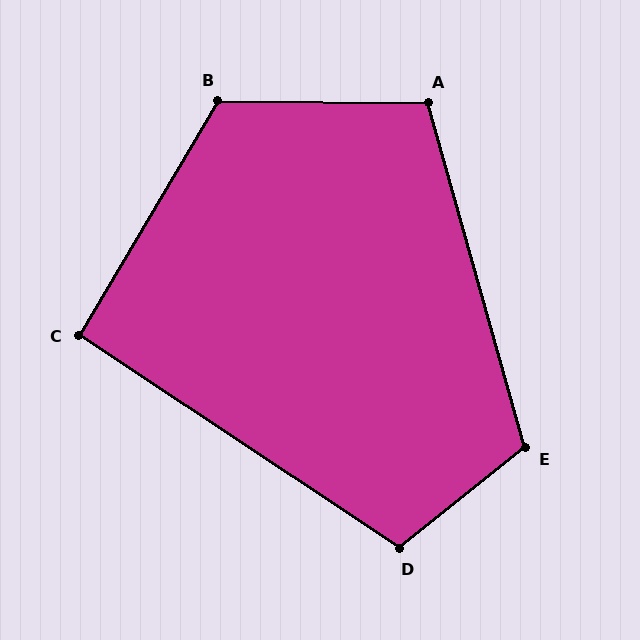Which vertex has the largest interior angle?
B, at approximately 120 degrees.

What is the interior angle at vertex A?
Approximately 107 degrees (obtuse).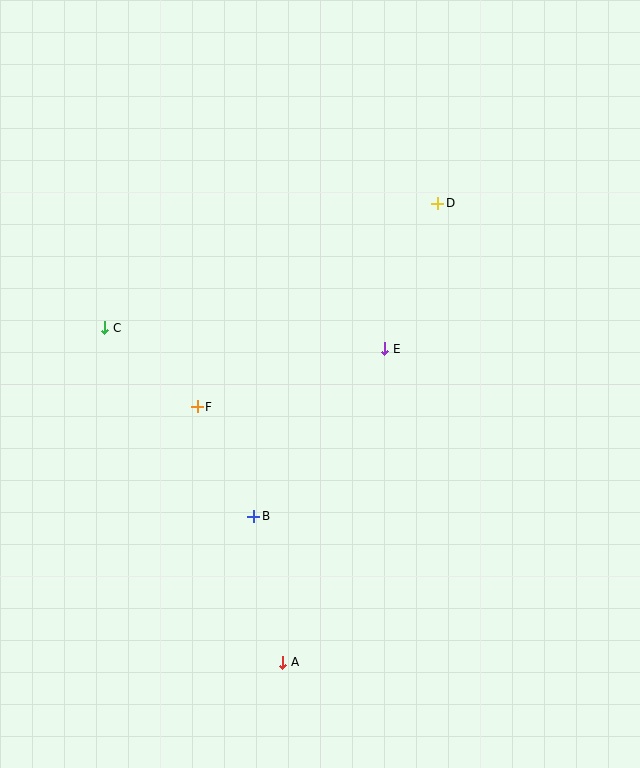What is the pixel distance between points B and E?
The distance between B and E is 212 pixels.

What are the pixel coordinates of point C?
Point C is at (105, 328).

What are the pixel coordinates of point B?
Point B is at (254, 516).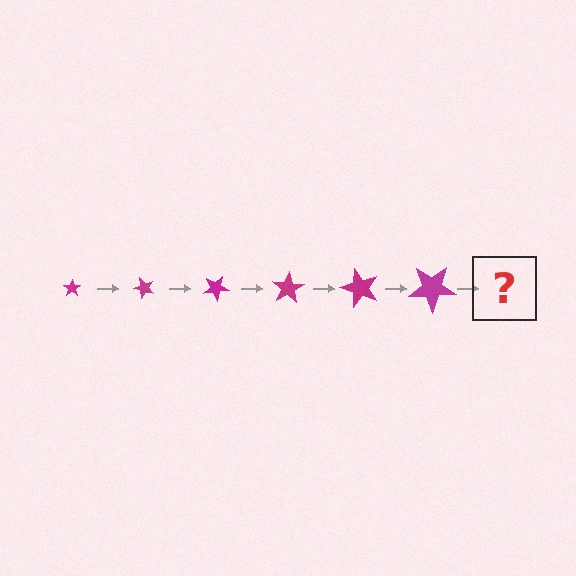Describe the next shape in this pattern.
It should be a star, larger than the previous one and rotated 300 degrees from the start.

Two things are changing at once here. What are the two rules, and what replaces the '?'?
The two rules are that the star grows larger each step and it rotates 50 degrees each step. The '?' should be a star, larger than the previous one and rotated 300 degrees from the start.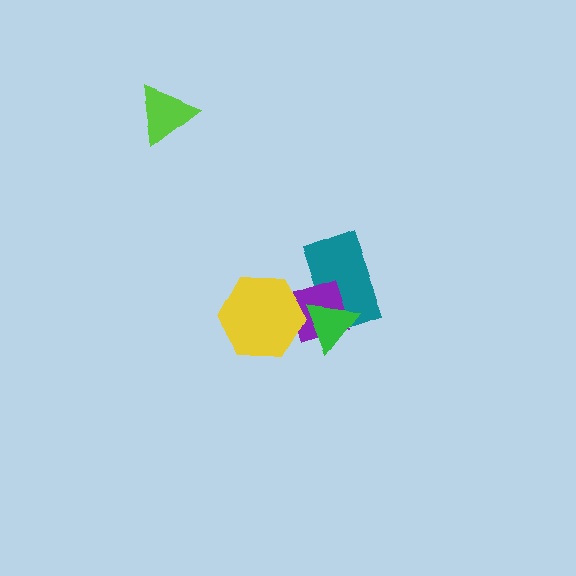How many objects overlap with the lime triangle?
0 objects overlap with the lime triangle.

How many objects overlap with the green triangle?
2 objects overlap with the green triangle.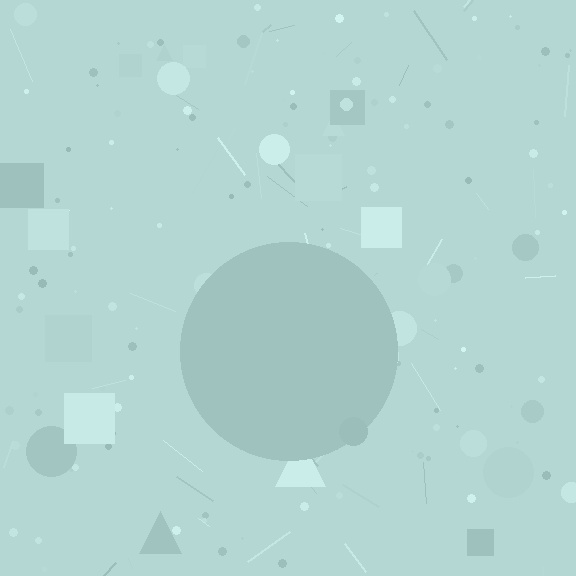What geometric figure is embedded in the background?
A circle is embedded in the background.